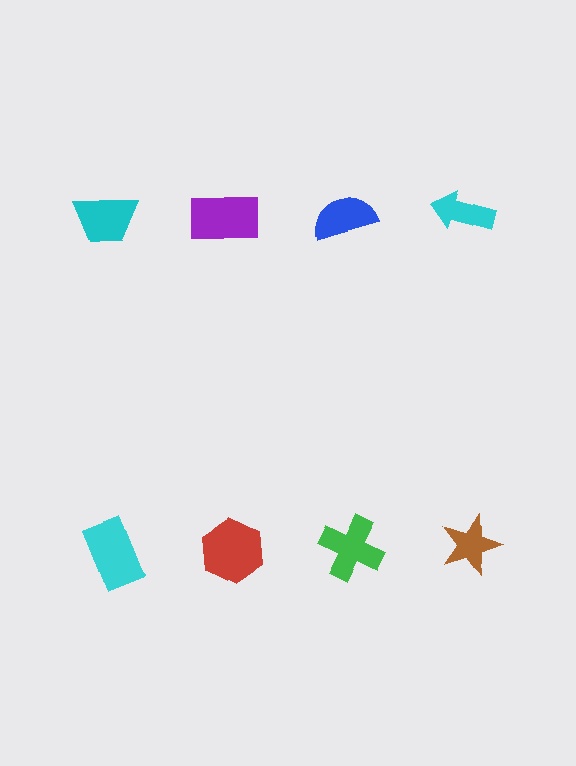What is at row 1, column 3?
A blue semicircle.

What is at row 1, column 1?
A cyan trapezoid.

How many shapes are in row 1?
4 shapes.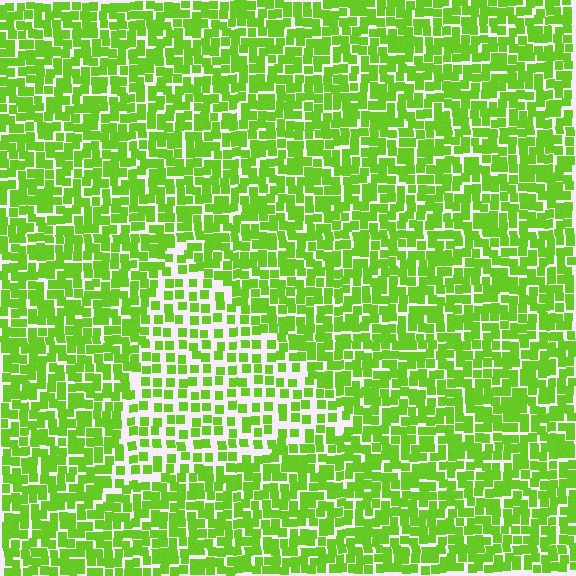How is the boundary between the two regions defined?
The boundary is defined by a change in element density (approximately 1.8x ratio). All elements are the same color, size, and shape.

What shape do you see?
I see a triangle.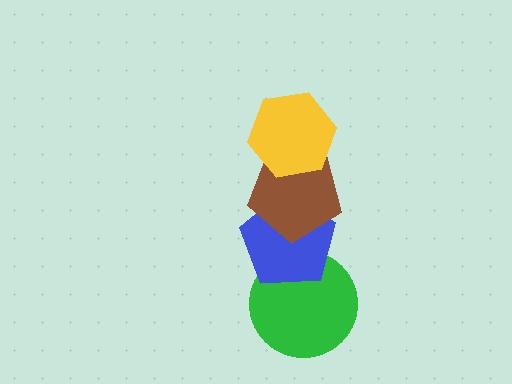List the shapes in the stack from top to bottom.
From top to bottom: the yellow hexagon, the brown pentagon, the blue pentagon, the green circle.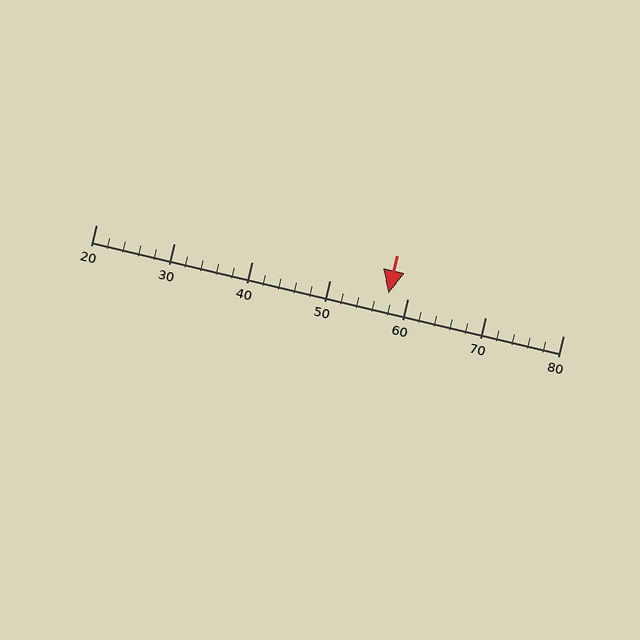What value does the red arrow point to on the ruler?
The red arrow points to approximately 58.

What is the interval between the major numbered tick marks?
The major tick marks are spaced 10 units apart.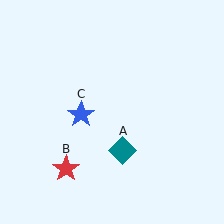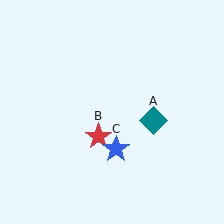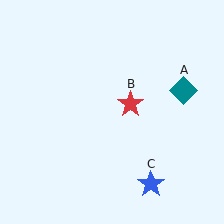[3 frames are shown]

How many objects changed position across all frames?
3 objects changed position: teal diamond (object A), red star (object B), blue star (object C).